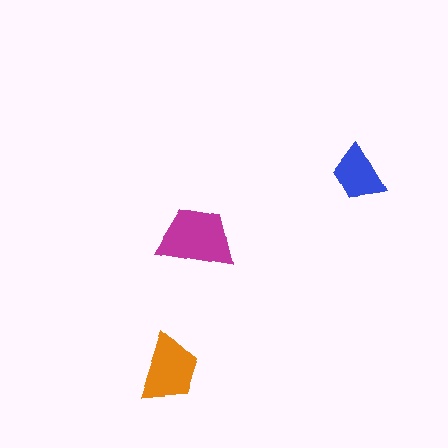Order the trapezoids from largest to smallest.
the magenta one, the orange one, the blue one.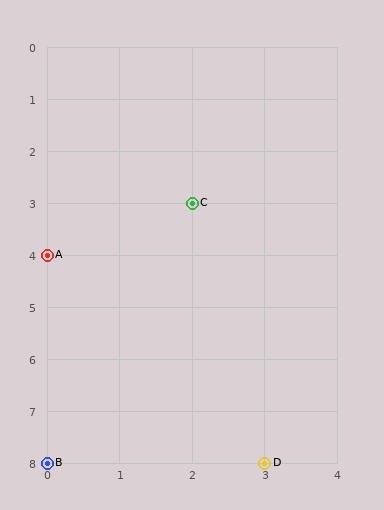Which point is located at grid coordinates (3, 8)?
Point D is at (3, 8).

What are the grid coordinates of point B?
Point B is at grid coordinates (0, 8).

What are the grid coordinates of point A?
Point A is at grid coordinates (0, 4).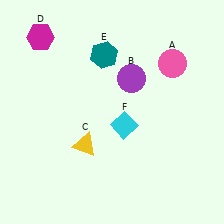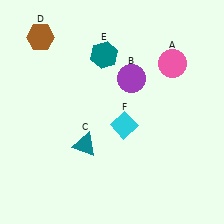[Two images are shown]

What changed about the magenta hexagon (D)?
In Image 1, D is magenta. In Image 2, it changed to brown.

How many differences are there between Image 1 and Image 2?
There are 2 differences between the two images.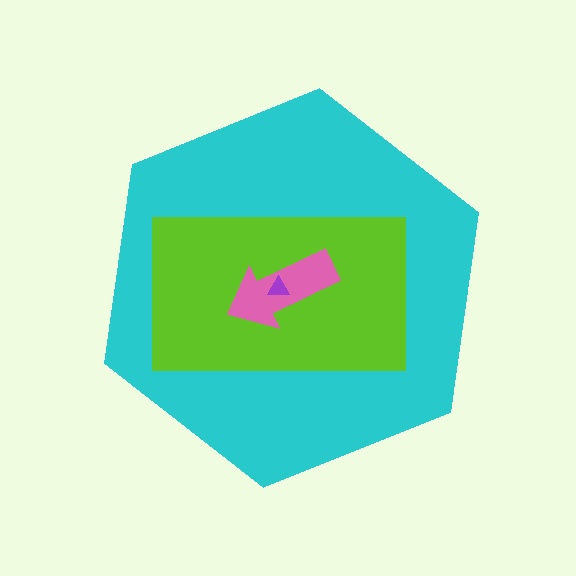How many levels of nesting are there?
4.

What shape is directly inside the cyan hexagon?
The lime rectangle.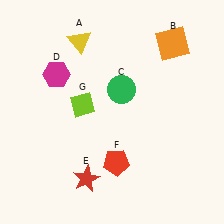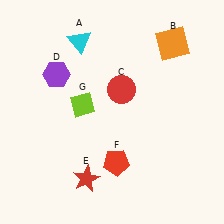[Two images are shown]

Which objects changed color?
A changed from yellow to cyan. C changed from green to red. D changed from magenta to purple.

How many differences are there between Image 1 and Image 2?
There are 3 differences between the two images.